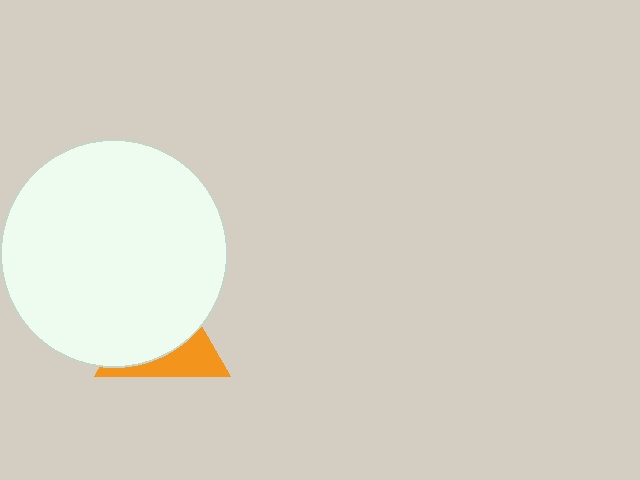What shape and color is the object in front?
The object in front is a white circle.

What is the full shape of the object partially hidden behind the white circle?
The partially hidden object is an orange triangle.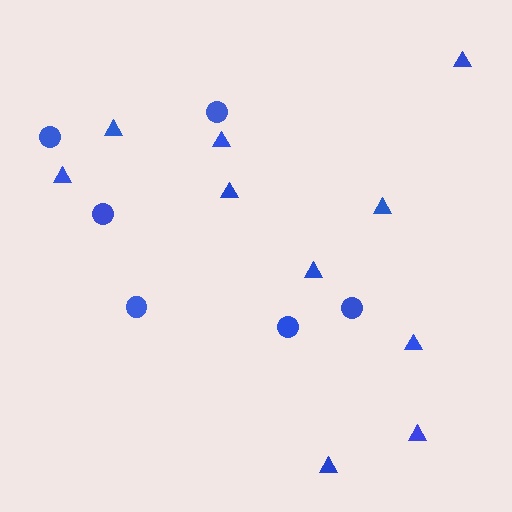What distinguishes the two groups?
There are 2 groups: one group of circles (6) and one group of triangles (10).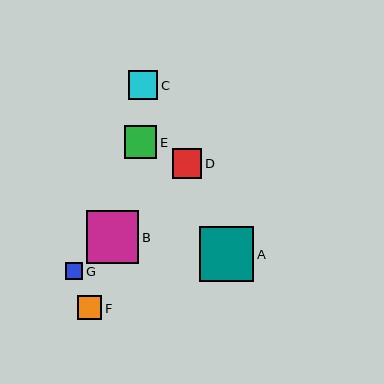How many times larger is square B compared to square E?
Square B is approximately 1.6 times the size of square E.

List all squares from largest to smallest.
From largest to smallest: A, B, E, D, C, F, G.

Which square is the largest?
Square A is the largest with a size of approximately 55 pixels.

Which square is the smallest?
Square G is the smallest with a size of approximately 17 pixels.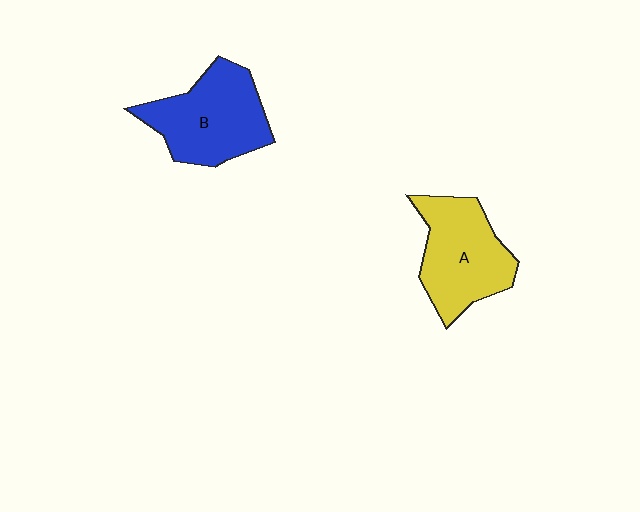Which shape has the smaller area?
Shape A (yellow).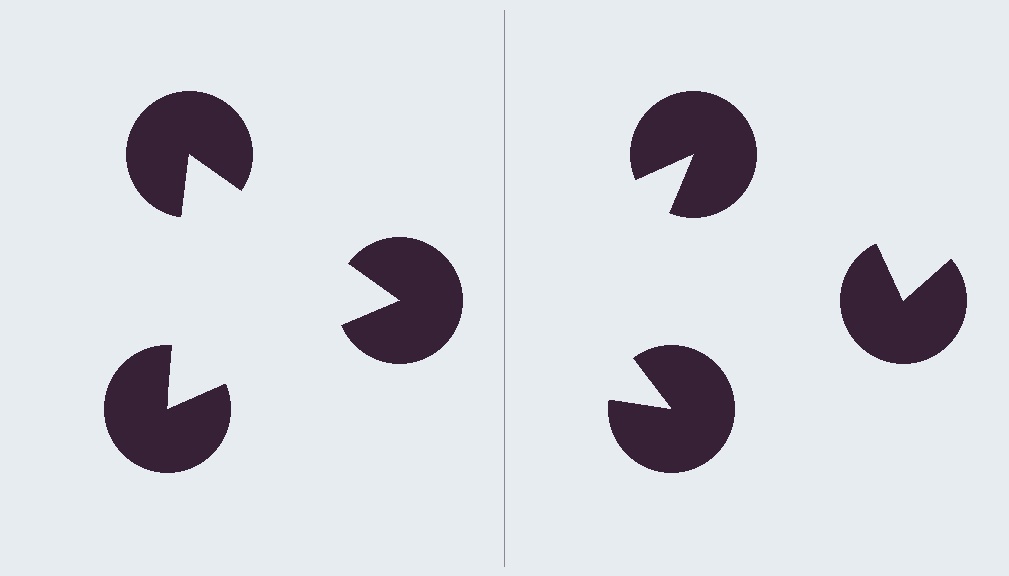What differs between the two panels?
The pac-man discs are positioned identically on both sides; only the wedge orientations differ. On the left they align to a triangle; on the right they are misaligned.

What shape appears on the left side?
An illusory triangle.